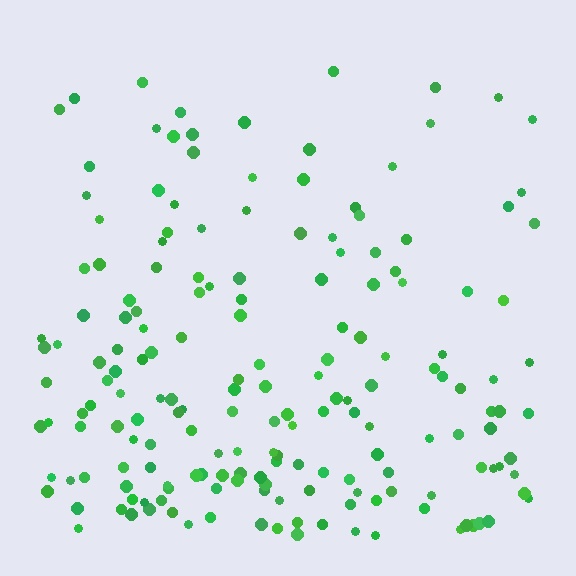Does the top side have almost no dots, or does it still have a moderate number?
Still a moderate number, just noticeably fewer than the bottom.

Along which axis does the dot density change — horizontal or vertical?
Vertical.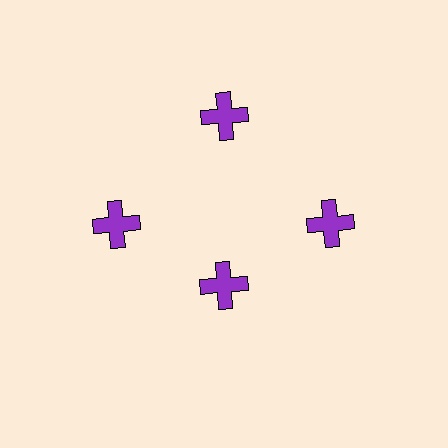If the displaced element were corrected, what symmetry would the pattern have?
It would have 4-fold rotational symmetry — the pattern would map onto itself every 90 degrees.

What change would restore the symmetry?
The symmetry would be restored by moving it outward, back onto the ring so that all 4 crosses sit at equal angles and equal distance from the center.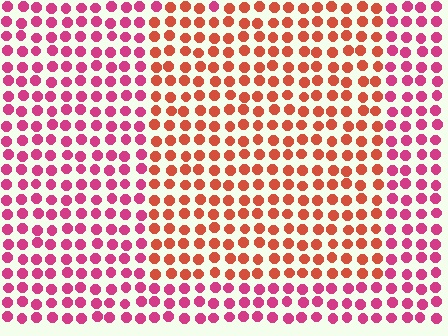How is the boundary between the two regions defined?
The boundary is defined purely by a slight shift in hue (about 38 degrees). Spacing, size, and orientation are identical on both sides.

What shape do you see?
I see a rectangle.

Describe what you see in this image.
The image is filled with small magenta elements in a uniform arrangement. A rectangle-shaped region is visible where the elements are tinted to a slightly different hue, forming a subtle color boundary.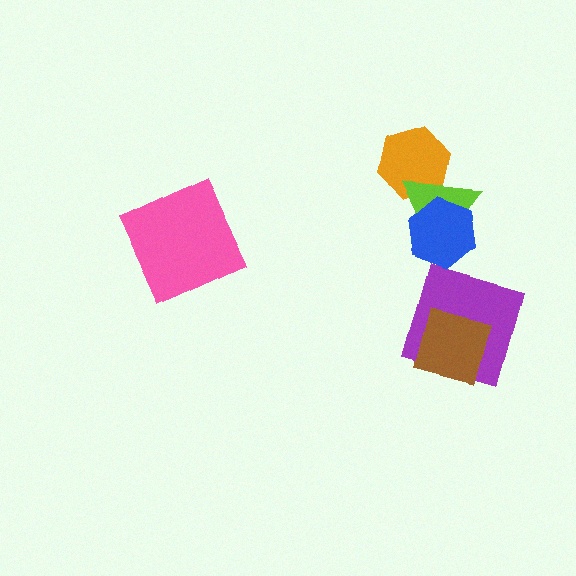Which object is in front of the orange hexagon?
The lime triangle is in front of the orange hexagon.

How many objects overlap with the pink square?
0 objects overlap with the pink square.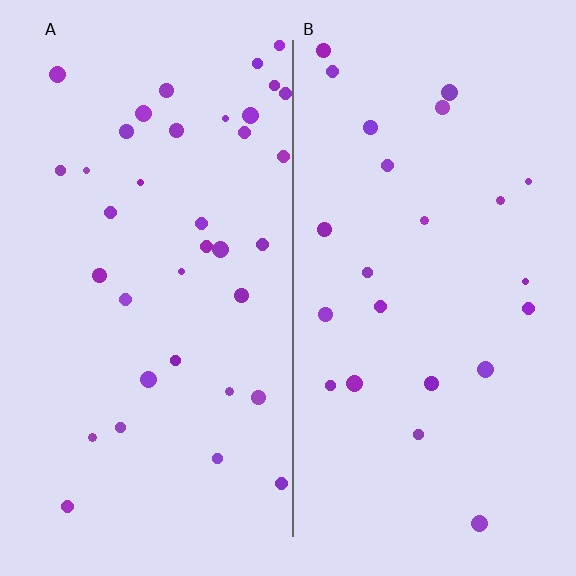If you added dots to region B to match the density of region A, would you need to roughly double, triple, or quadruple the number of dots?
Approximately double.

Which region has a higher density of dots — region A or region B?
A (the left).